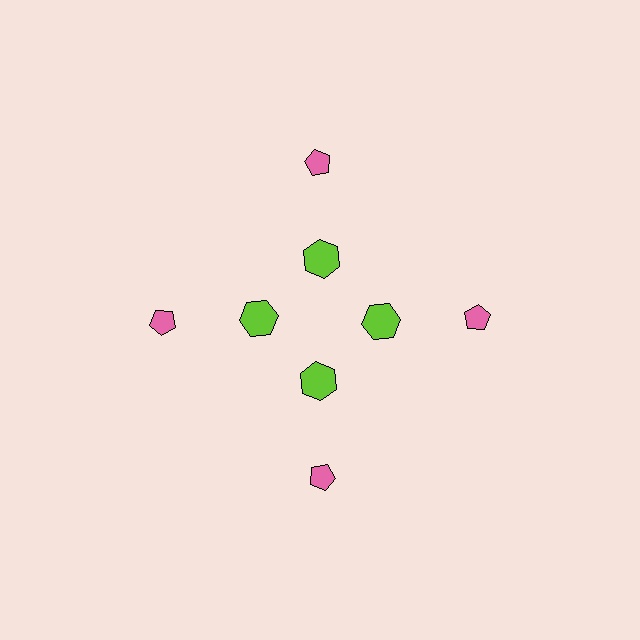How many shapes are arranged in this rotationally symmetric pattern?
There are 8 shapes, arranged in 4 groups of 2.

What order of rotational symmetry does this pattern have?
This pattern has 4-fold rotational symmetry.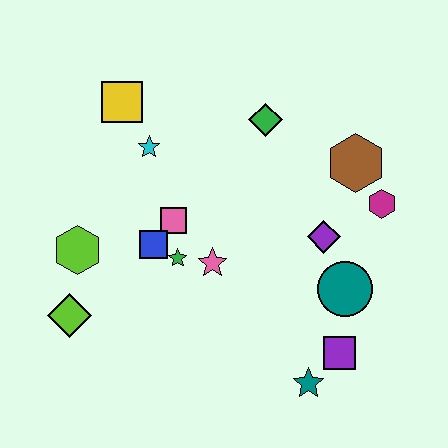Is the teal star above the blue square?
No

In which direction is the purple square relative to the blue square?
The purple square is to the right of the blue square.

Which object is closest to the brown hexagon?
The magenta hexagon is closest to the brown hexagon.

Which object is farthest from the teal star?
The yellow square is farthest from the teal star.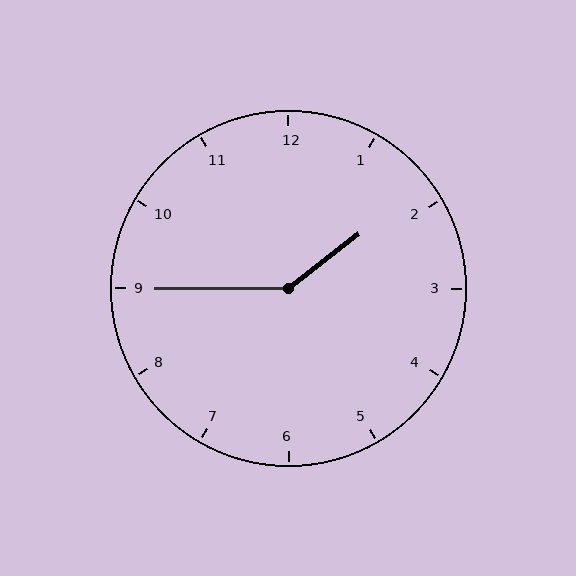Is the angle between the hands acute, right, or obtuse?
It is obtuse.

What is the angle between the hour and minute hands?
Approximately 142 degrees.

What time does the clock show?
1:45.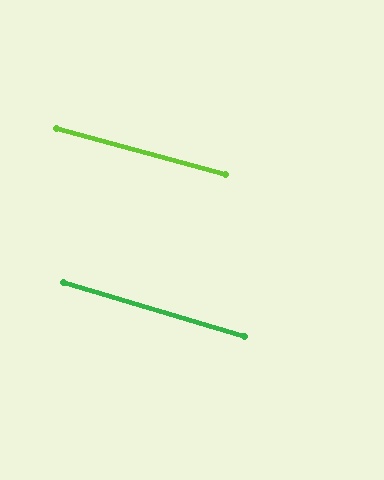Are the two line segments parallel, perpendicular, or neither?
Parallel — their directions differ by only 1.6°.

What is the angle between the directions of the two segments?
Approximately 2 degrees.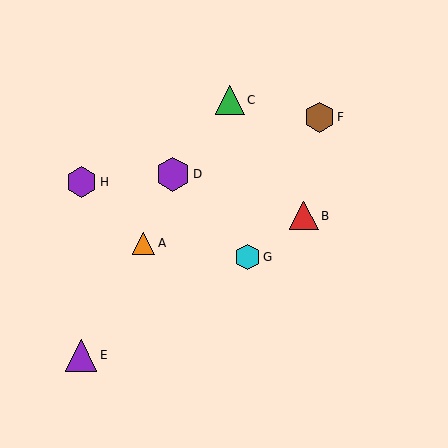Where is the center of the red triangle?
The center of the red triangle is at (304, 216).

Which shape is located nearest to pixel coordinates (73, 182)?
The purple hexagon (labeled H) at (82, 182) is nearest to that location.